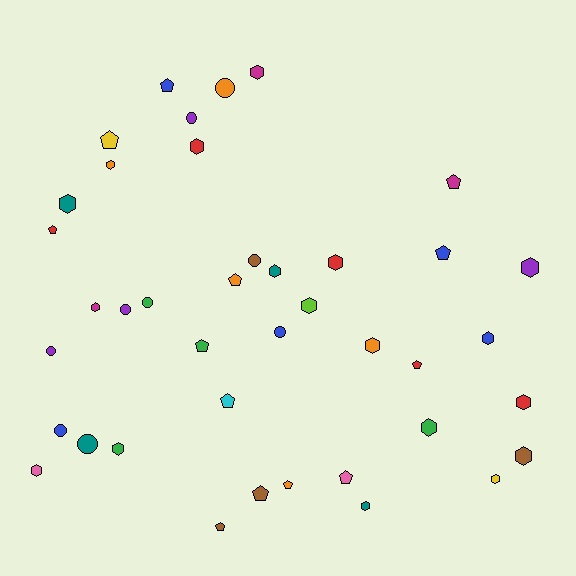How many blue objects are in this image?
There are 5 blue objects.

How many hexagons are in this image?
There are 18 hexagons.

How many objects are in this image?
There are 40 objects.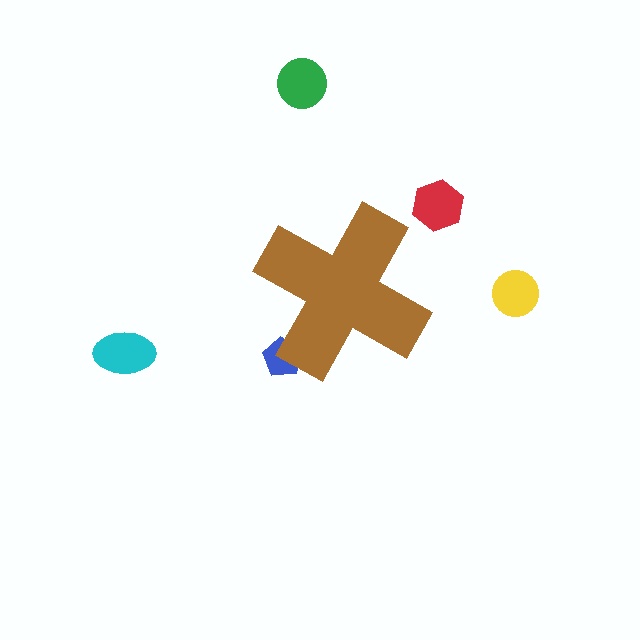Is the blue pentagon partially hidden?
Yes, the blue pentagon is partially hidden behind the brown cross.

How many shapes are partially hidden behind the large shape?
1 shape is partially hidden.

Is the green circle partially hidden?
No, the green circle is fully visible.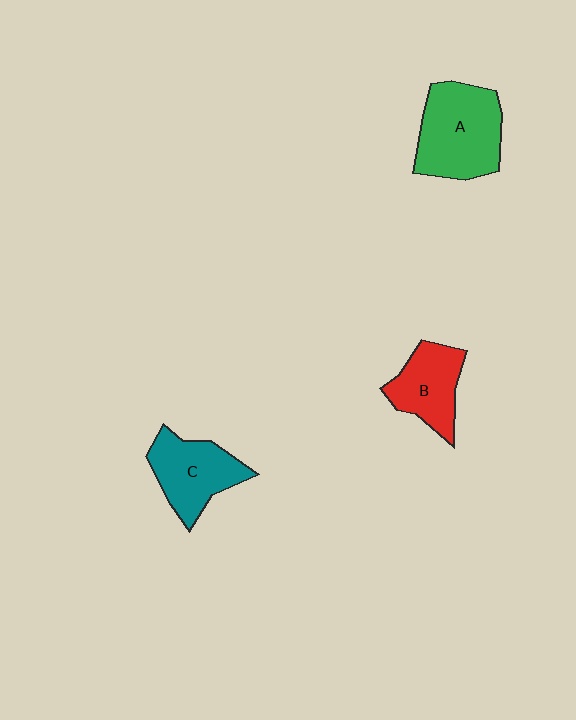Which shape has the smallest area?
Shape B (red).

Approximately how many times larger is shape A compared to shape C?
Approximately 1.3 times.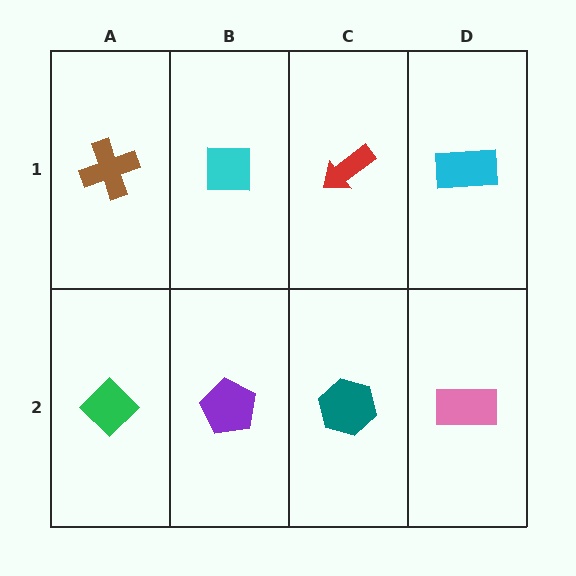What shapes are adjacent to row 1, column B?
A purple pentagon (row 2, column B), a brown cross (row 1, column A), a red arrow (row 1, column C).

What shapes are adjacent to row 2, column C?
A red arrow (row 1, column C), a purple pentagon (row 2, column B), a pink rectangle (row 2, column D).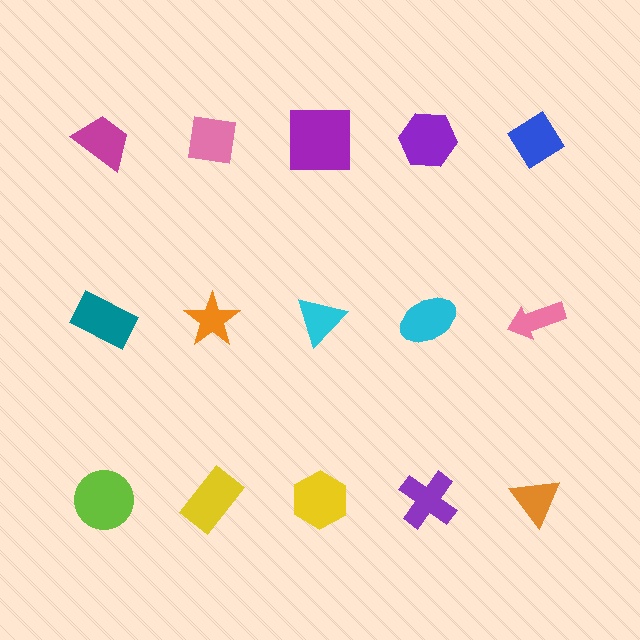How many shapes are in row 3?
5 shapes.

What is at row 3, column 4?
A purple cross.